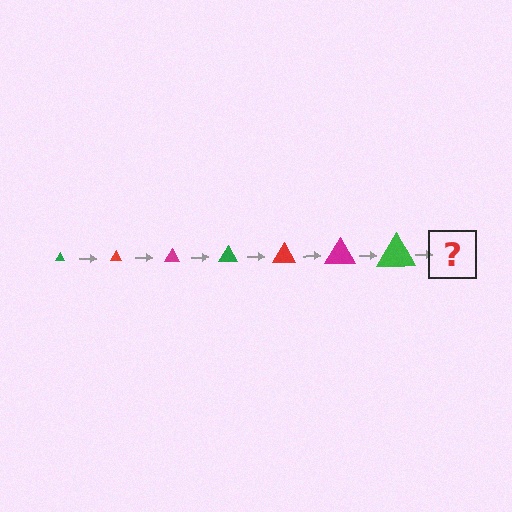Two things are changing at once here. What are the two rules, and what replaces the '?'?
The two rules are that the triangle grows larger each step and the color cycles through green, red, and magenta. The '?' should be a red triangle, larger than the previous one.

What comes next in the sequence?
The next element should be a red triangle, larger than the previous one.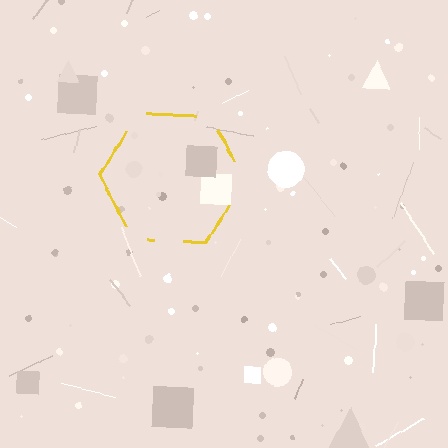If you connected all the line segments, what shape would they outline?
They would outline a hexagon.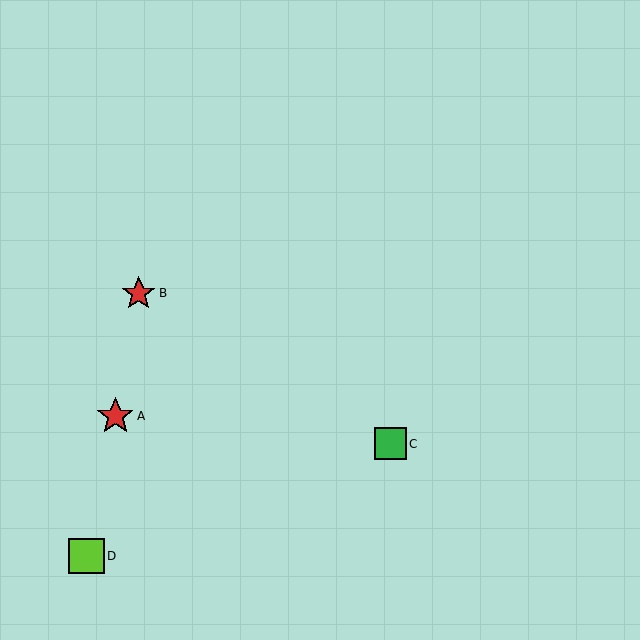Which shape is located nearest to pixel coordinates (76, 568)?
The lime square (labeled D) at (87, 556) is nearest to that location.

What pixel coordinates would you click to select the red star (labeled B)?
Click at (139, 293) to select the red star B.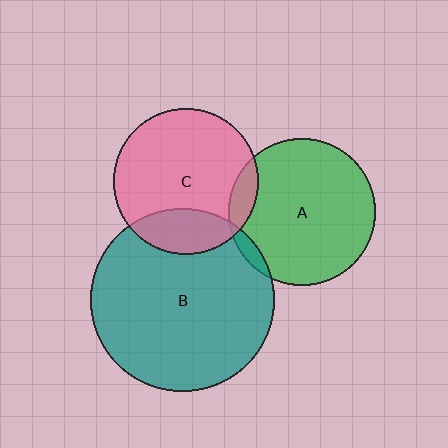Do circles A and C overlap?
Yes.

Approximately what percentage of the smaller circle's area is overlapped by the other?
Approximately 10%.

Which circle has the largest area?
Circle B (teal).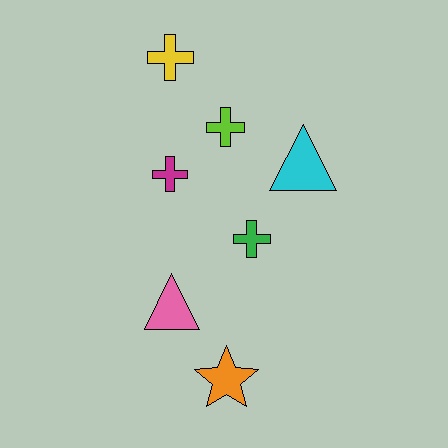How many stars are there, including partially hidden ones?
There is 1 star.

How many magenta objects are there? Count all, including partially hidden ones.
There is 1 magenta object.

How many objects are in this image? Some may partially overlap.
There are 7 objects.